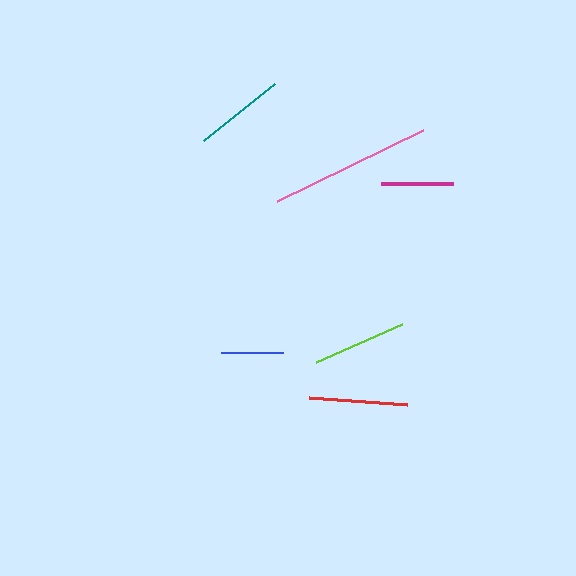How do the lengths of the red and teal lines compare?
The red and teal lines are approximately the same length.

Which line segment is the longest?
The pink line is the longest at approximately 162 pixels.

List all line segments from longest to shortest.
From longest to shortest: pink, red, lime, teal, magenta, blue.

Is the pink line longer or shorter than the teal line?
The pink line is longer than the teal line.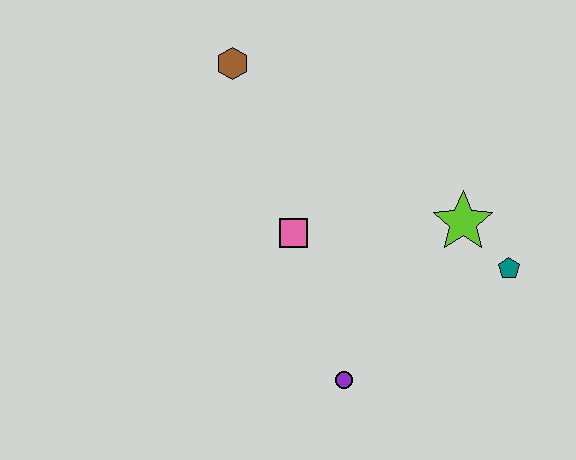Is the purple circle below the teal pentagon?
Yes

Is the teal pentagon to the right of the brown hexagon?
Yes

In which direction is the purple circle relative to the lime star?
The purple circle is below the lime star.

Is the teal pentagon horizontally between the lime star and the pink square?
No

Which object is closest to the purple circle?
The pink square is closest to the purple circle.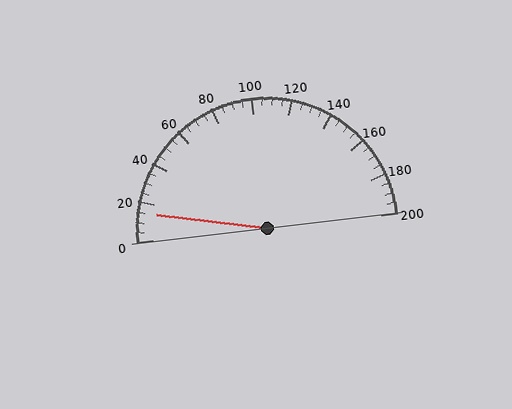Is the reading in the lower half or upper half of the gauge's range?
The reading is in the lower half of the range (0 to 200).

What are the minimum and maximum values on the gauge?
The gauge ranges from 0 to 200.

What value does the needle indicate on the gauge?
The needle indicates approximately 15.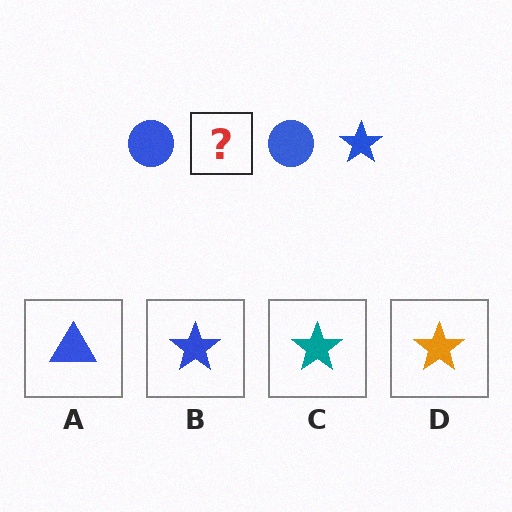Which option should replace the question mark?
Option B.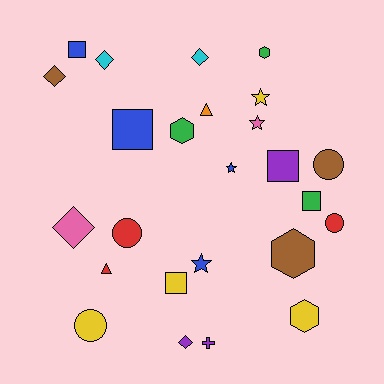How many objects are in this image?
There are 25 objects.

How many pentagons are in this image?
There are no pentagons.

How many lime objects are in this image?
There are no lime objects.